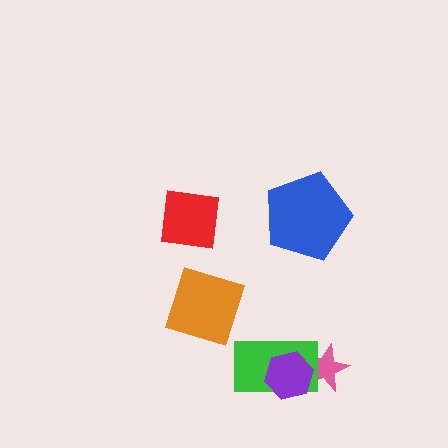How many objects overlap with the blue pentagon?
0 objects overlap with the blue pentagon.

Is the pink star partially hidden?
Yes, it is partially covered by another shape.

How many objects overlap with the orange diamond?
0 objects overlap with the orange diamond.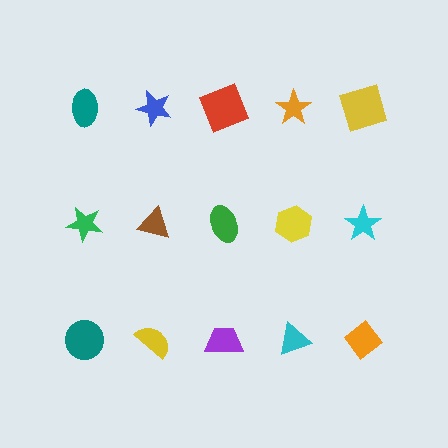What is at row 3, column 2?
A yellow semicircle.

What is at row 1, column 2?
A blue star.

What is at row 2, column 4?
A yellow hexagon.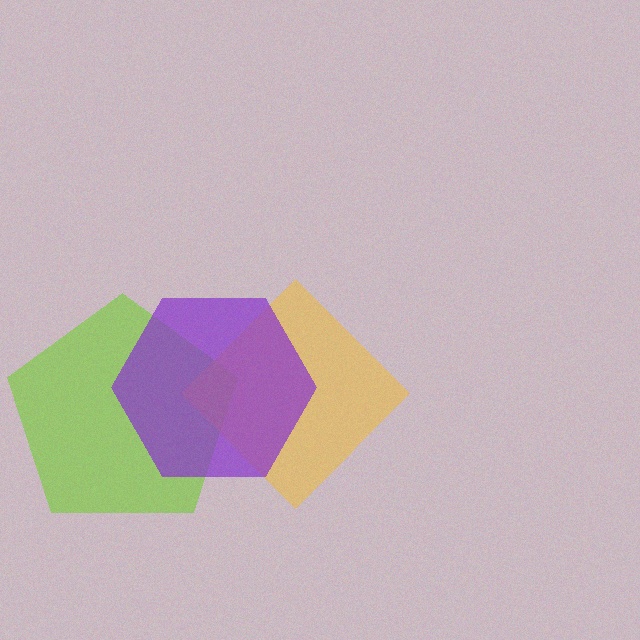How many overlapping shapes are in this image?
There are 3 overlapping shapes in the image.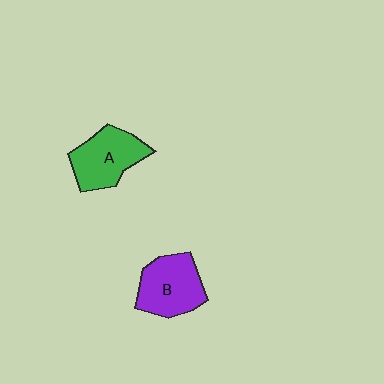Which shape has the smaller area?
Shape A (green).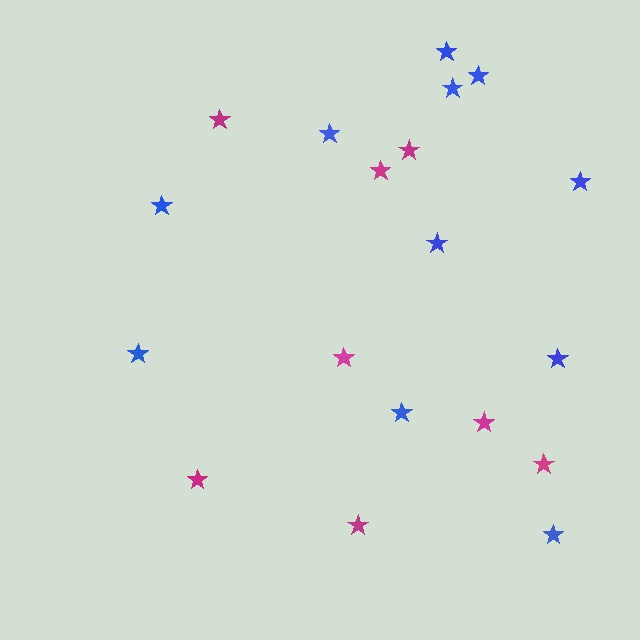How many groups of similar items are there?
There are 2 groups: one group of magenta stars (8) and one group of blue stars (11).